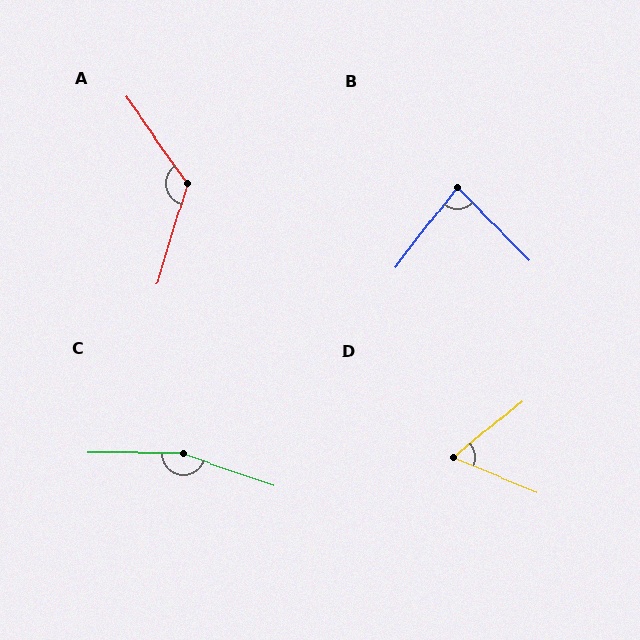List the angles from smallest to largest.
D (62°), B (82°), A (128°), C (161°).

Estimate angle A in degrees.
Approximately 128 degrees.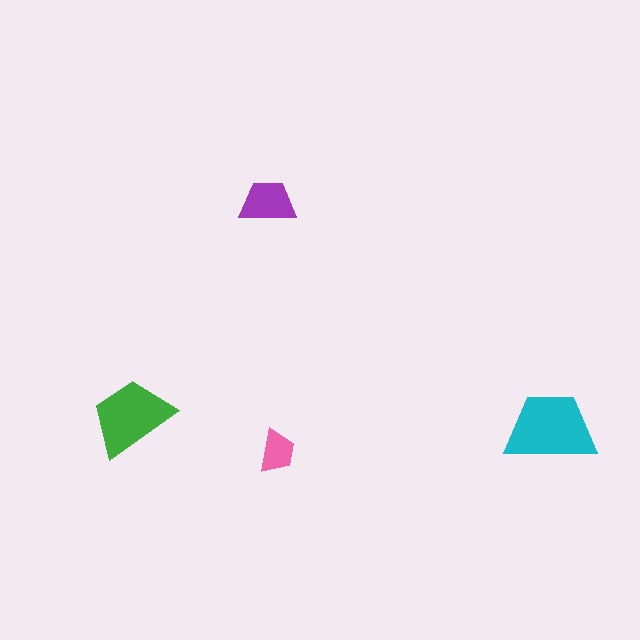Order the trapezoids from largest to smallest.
the cyan one, the green one, the purple one, the pink one.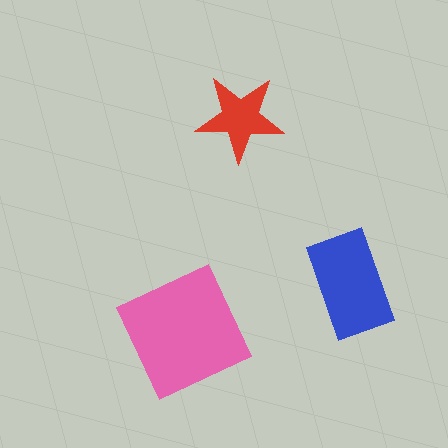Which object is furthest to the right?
The blue rectangle is rightmost.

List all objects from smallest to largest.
The red star, the blue rectangle, the pink square.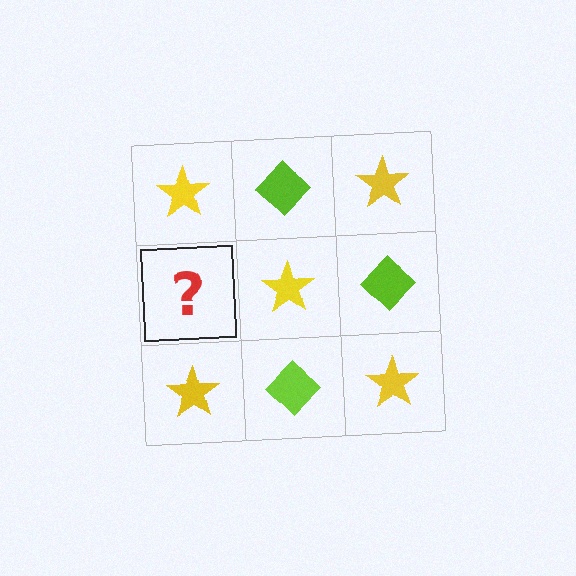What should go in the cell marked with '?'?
The missing cell should contain a lime diamond.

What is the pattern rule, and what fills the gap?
The rule is that it alternates yellow star and lime diamond in a checkerboard pattern. The gap should be filled with a lime diamond.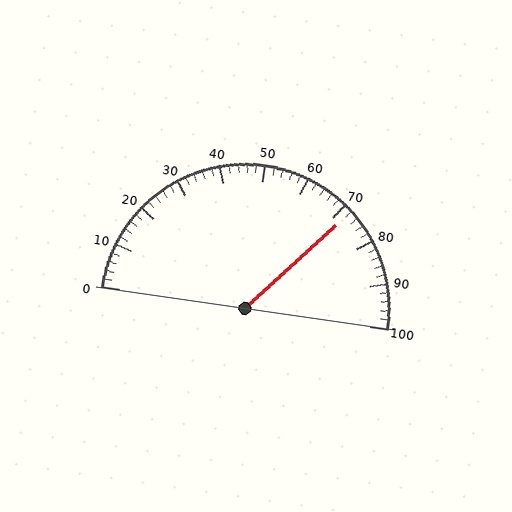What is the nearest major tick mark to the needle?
The nearest major tick mark is 70.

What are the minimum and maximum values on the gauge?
The gauge ranges from 0 to 100.